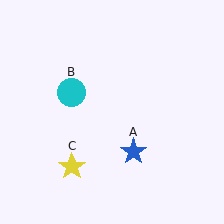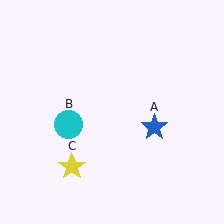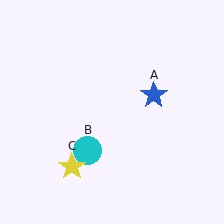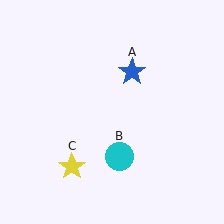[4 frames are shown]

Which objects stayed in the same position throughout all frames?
Yellow star (object C) remained stationary.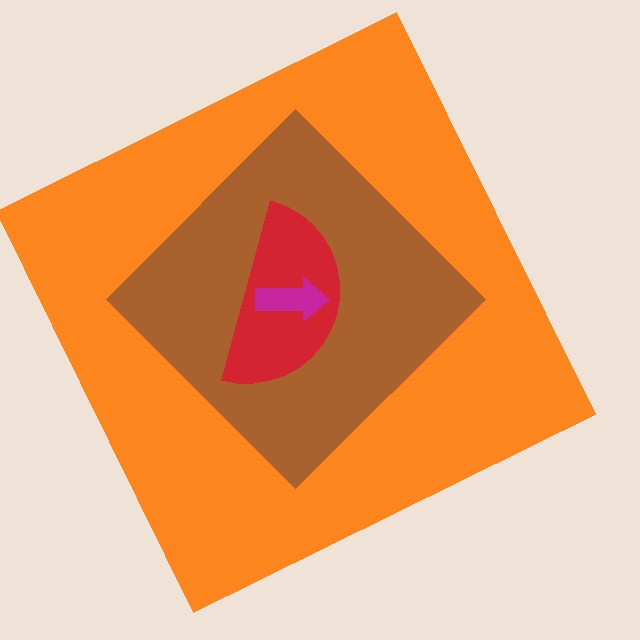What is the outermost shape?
The orange square.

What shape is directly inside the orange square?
The brown diamond.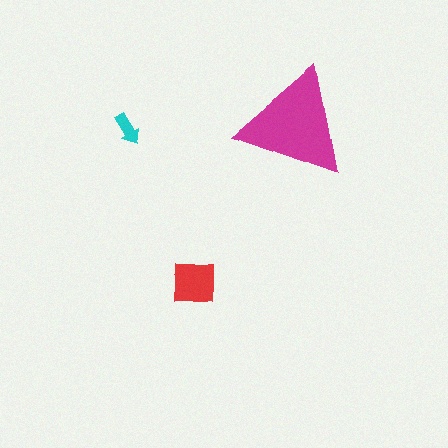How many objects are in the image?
There are 3 objects in the image.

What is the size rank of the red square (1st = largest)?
2nd.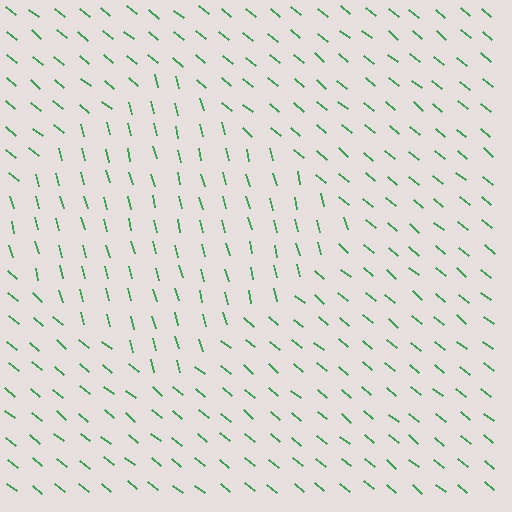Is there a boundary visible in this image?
Yes, there is a texture boundary formed by a change in line orientation.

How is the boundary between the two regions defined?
The boundary is defined purely by a change in line orientation (approximately 36 degrees difference). All lines are the same color and thickness.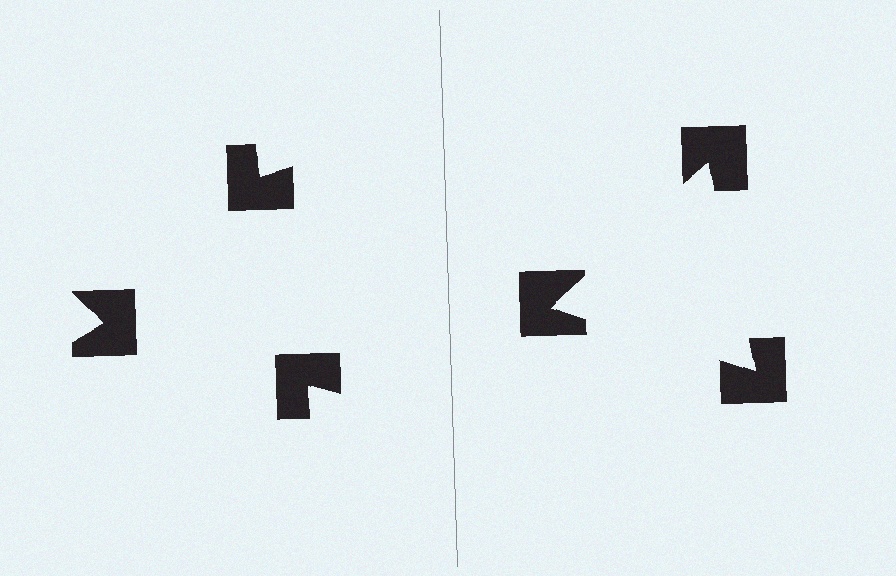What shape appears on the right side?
An illusory triangle.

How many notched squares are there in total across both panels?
6 — 3 on each side.